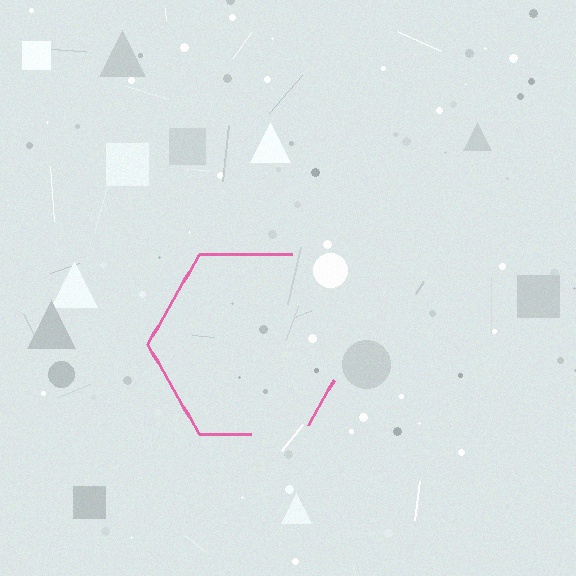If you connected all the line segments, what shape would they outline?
They would outline a hexagon.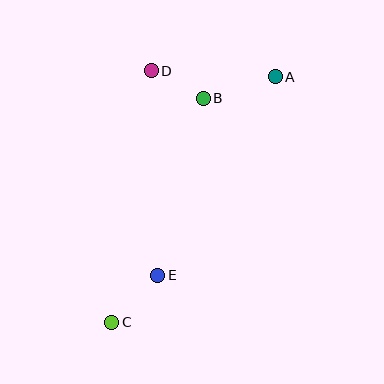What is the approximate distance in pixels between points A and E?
The distance between A and E is approximately 231 pixels.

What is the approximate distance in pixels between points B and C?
The distance between B and C is approximately 242 pixels.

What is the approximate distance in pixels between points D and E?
The distance between D and E is approximately 204 pixels.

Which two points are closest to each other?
Points B and D are closest to each other.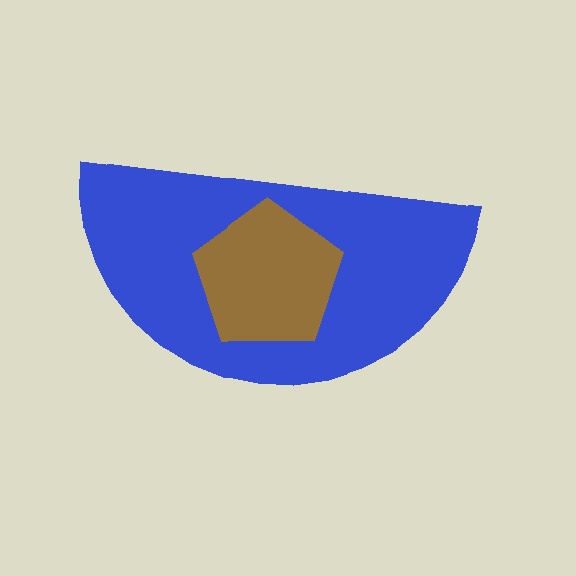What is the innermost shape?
The brown pentagon.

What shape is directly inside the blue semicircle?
The brown pentagon.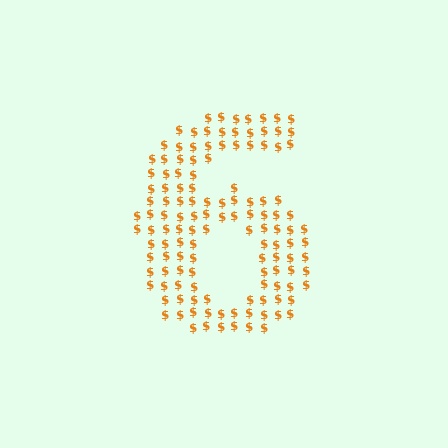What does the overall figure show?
The overall figure shows the digit 6.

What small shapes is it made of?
It is made of small dollar signs.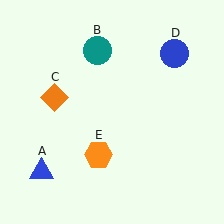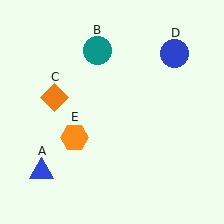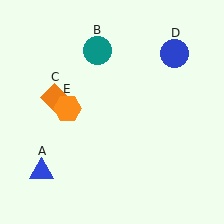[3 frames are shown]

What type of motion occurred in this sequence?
The orange hexagon (object E) rotated clockwise around the center of the scene.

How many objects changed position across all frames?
1 object changed position: orange hexagon (object E).